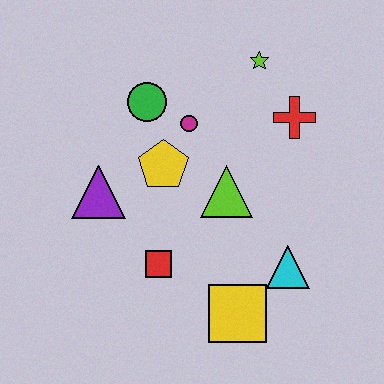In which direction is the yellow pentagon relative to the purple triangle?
The yellow pentagon is to the right of the purple triangle.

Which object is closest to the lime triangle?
The yellow pentagon is closest to the lime triangle.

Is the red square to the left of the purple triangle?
No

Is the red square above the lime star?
No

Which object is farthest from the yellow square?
The lime star is farthest from the yellow square.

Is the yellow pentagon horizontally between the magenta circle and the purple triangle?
Yes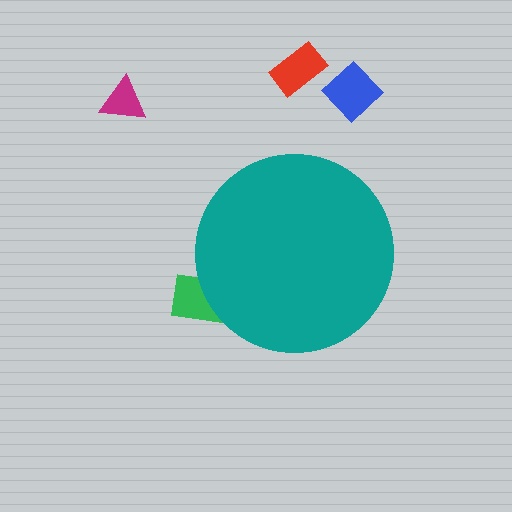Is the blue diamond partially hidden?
No, the blue diamond is fully visible.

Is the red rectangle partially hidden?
No, the red rectangle is fully visible.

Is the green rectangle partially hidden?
Yes, the green rectangle is partially hidden behind the teal circle.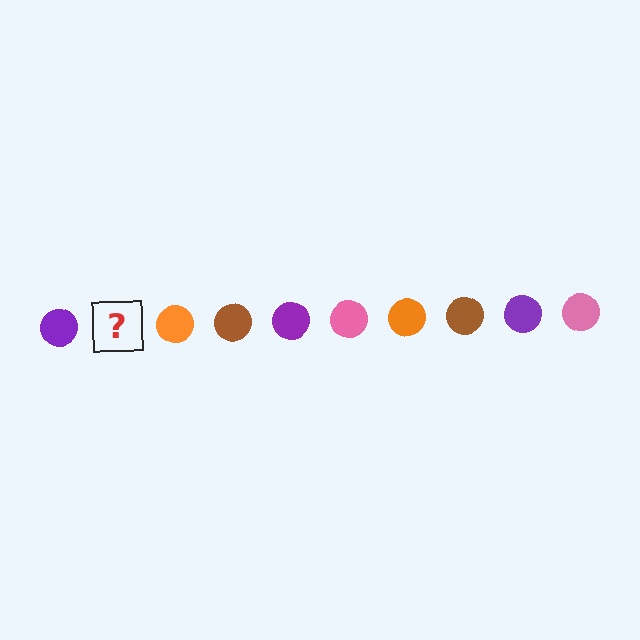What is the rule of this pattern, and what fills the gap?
The rule is that the pattern cycles through purple, pink, orange, brown circles. The gap should be filled with a pink circle.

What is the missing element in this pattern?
The missing element is a pink circle.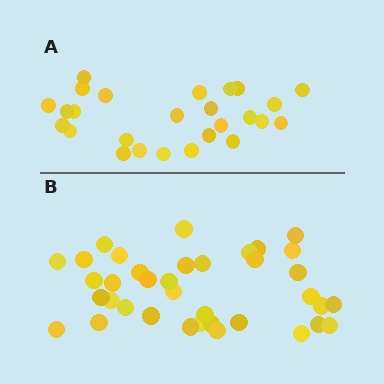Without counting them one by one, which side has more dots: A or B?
Region B (the bottom region) has more dots.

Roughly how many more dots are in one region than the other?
Region B has roughly 12 or so more dots than region A.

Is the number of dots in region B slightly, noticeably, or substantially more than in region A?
Region B has noticeably more, but not dramatically so. The ratio is roughly 1.4 to 1.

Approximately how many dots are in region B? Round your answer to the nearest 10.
About 40 dots. (The exact count is 37, which rounds to 40.)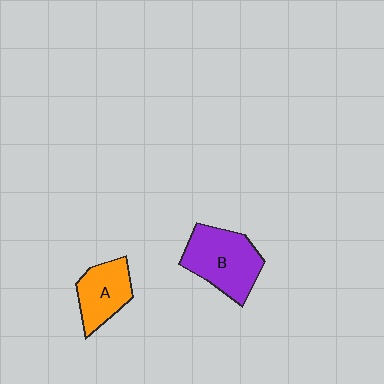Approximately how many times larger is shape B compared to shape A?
Approximately 1.4 times.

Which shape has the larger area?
Shape B (purple).